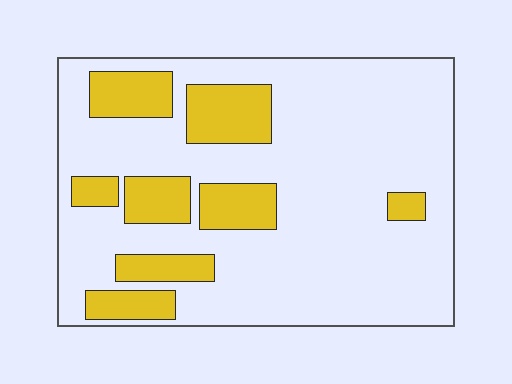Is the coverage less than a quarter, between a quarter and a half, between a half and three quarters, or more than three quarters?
Less than a quarter.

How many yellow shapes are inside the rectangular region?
8.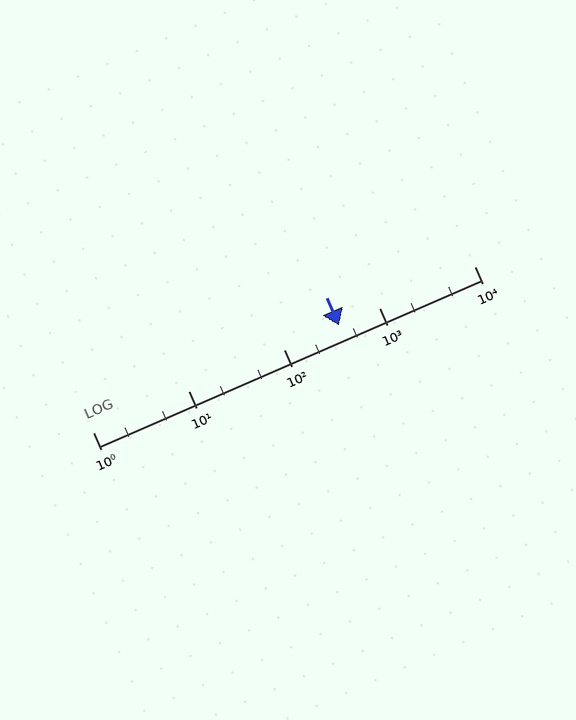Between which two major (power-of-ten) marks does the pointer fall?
The pointer is between 100 and 1000.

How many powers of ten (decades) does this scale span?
The scale spans 4 decades, from 1 to 10000.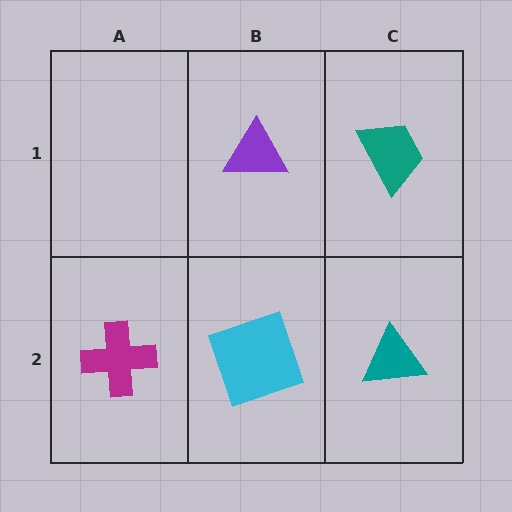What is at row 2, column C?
A teal triangle.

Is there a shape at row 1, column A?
No, that cell is empty.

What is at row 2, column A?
A magenta cross.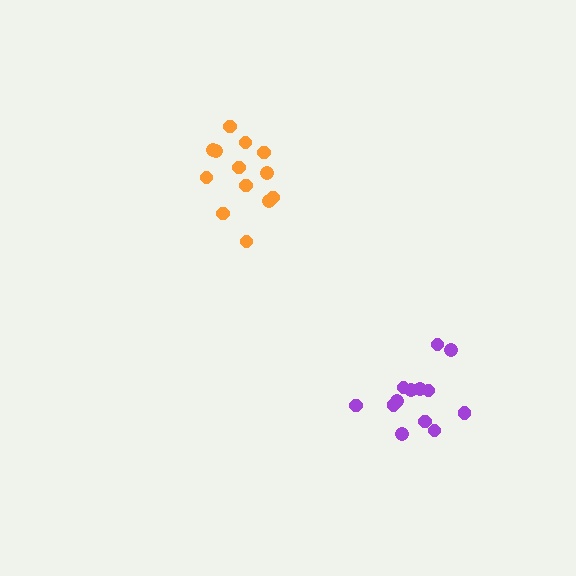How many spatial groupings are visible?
There are 2 spatial groupings.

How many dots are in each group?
Group 1: 13 dots, Group 2: 13 dots (26 total).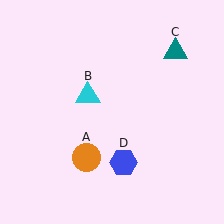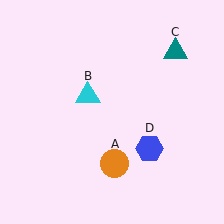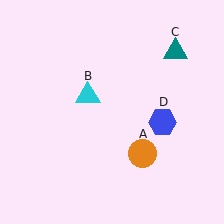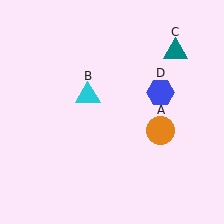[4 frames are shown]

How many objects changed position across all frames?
2 objects changed position: orange circle (object A), blue hexagon (object D).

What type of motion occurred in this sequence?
The orange circle (object A), blue hexagon (object D) rotated counterclockwise around the center of the scene.